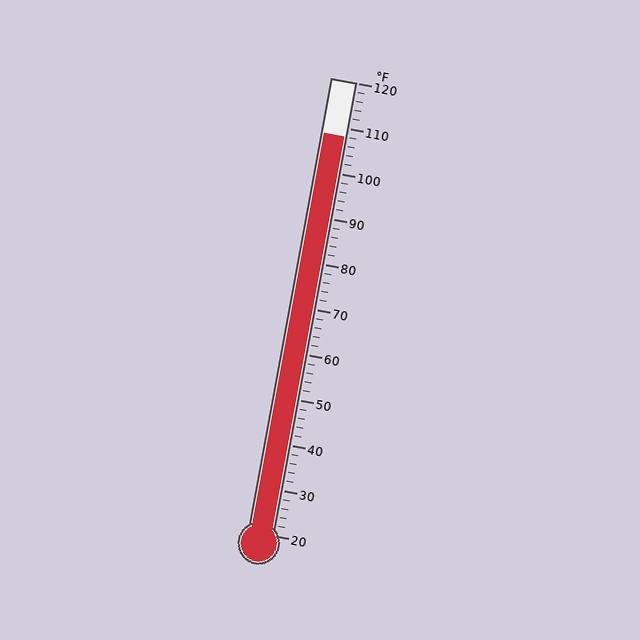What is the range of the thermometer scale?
The thermometer scale ranges from 20°F to 120°F.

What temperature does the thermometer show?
The thermometer shows approximately 108°F.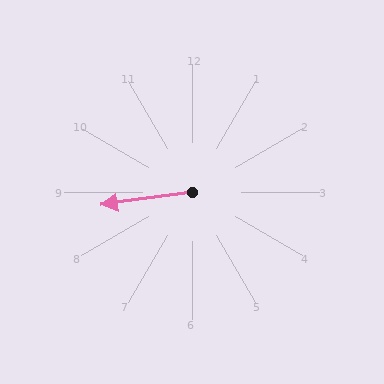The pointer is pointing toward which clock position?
Roughly 9 o'clock.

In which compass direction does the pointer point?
West.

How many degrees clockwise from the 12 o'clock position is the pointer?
Approximately 262 degrees.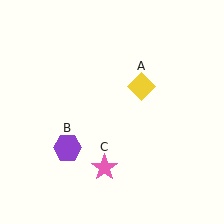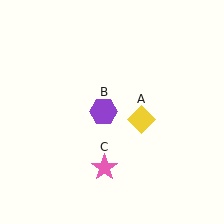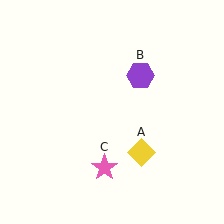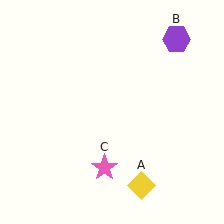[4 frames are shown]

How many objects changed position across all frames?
2 objects changed position: yellow diamond (object A), purple hexagon (object B).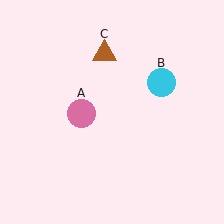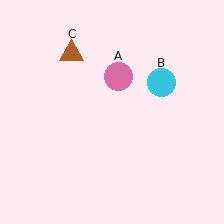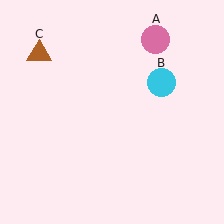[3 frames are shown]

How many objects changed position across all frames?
2 objects changed position: pink circle (object A), brown triangle (object C).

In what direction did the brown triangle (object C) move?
The brown triangle (object C) moved left.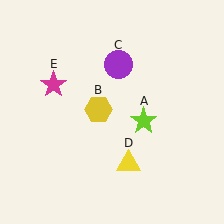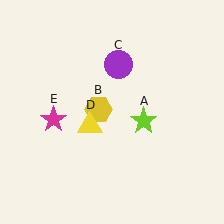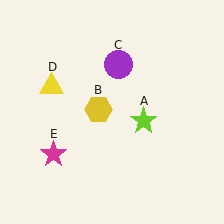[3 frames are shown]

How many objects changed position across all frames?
2 objects changed position: yellow triangle (object D), magenta star (object E).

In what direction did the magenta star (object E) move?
The magenta star (object E) moved down.